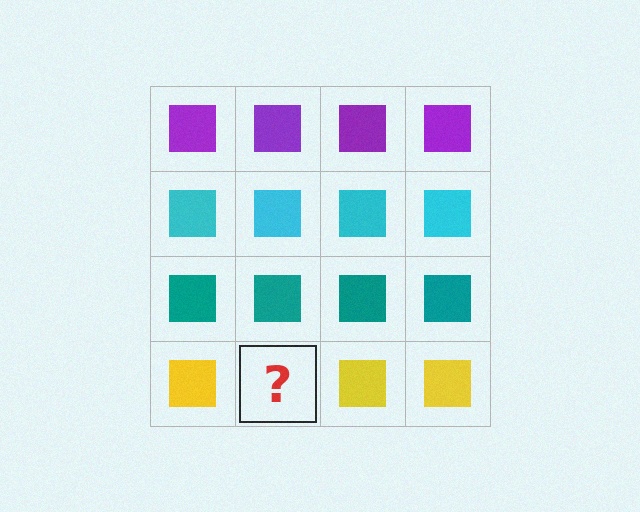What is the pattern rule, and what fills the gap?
The rule is that each row has a consistent color. The gap should be filled with a yellow square.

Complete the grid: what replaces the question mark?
The question mark should be replaced with a yellow square.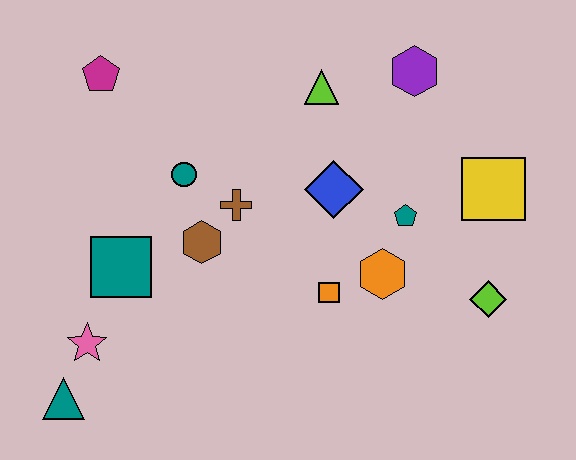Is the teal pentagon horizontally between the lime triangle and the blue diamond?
No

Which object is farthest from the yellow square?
The teal triangle is farthest from the yellow square.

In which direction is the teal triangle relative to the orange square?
The teal triangle is to the left of the orange square.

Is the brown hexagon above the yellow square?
No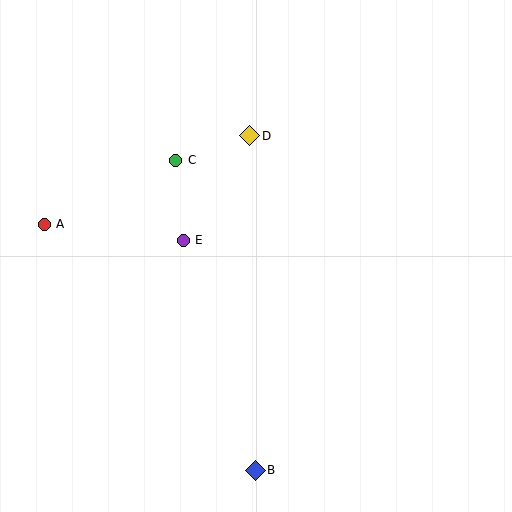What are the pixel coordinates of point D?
Point D is at (250, 136).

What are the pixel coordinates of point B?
Point B is at (255, 470).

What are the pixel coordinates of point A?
Point A is at (44, 224).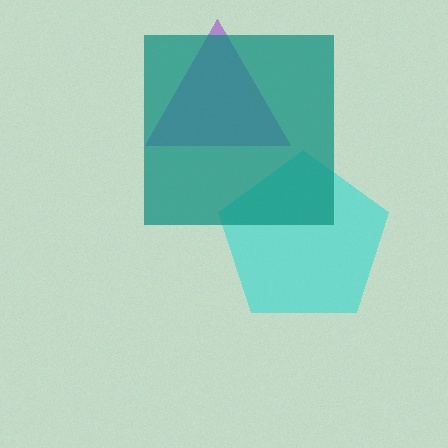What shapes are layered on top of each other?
The layered shapes are: a cyan pentagon, a purple triangle, a teal square.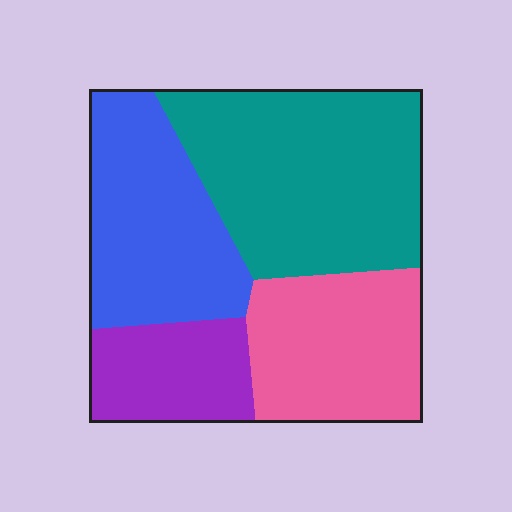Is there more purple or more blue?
Blue.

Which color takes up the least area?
Purple, at roughly 15%.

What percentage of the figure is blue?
Blue covers roughly 25% of the figure.